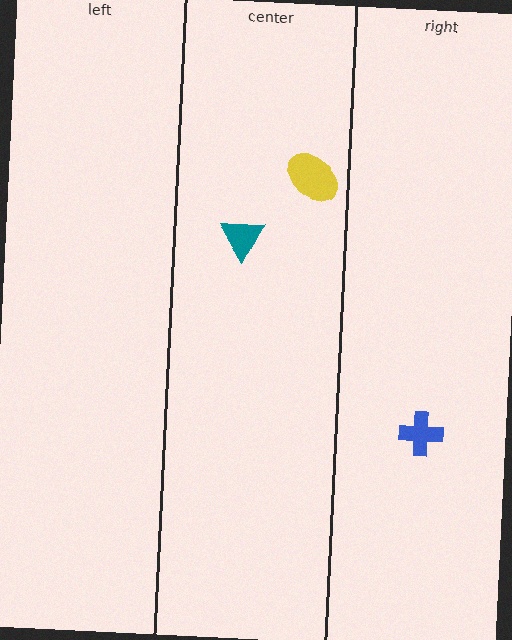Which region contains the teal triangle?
The center region.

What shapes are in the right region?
The blue cross.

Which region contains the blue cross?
The right region.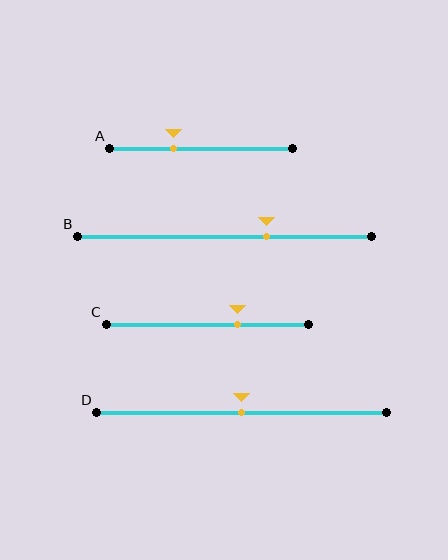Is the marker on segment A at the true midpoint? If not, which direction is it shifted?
No, the marker on segment A is shifted to the left by about 15% of the segment length.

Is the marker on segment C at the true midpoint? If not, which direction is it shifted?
No, the marker on segment C is shifted to the right by about 15% of the segment length.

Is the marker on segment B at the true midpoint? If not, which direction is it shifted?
No, the marker on segment B is shifted to the right by about 14% of the segment length.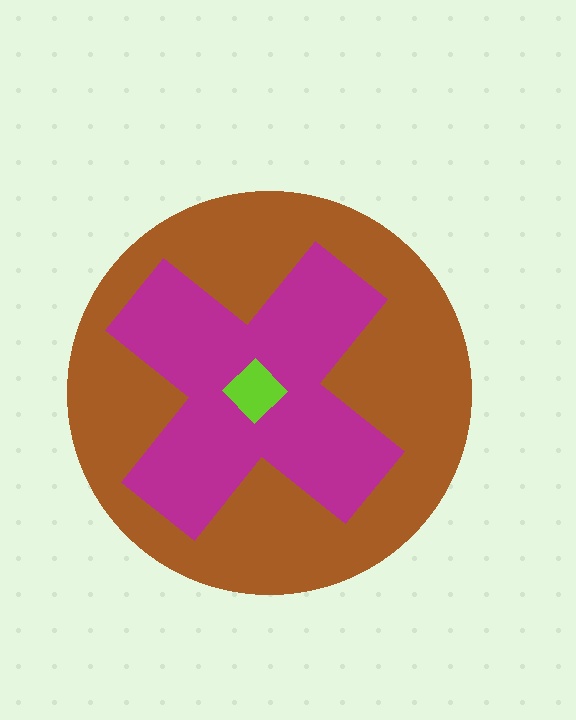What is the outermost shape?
The brown circle.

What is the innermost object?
The lime diamond.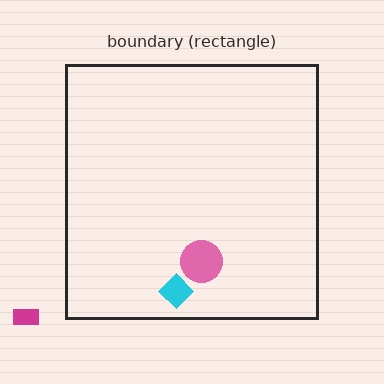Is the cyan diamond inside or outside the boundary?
Inside.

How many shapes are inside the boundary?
2 inside, 1 outside.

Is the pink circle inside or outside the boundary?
Inside.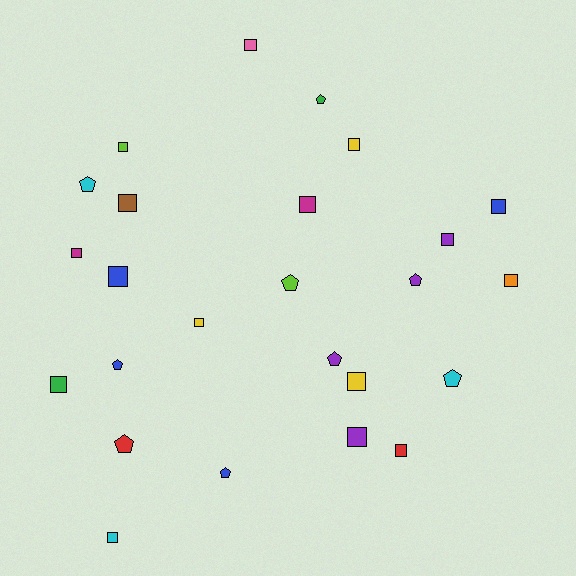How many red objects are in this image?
There are 2 red objects.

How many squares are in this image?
There are 16 squares.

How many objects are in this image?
There are 25 objects.